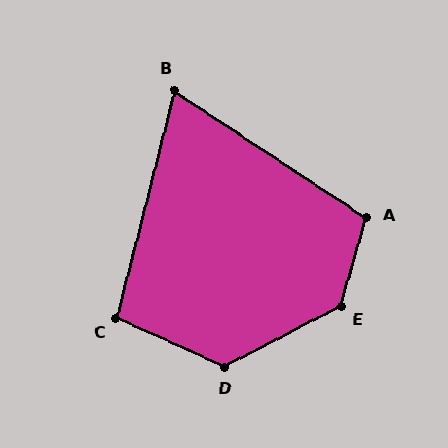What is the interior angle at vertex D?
Approximately 128 degrees (obtuse).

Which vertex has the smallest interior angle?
B, at approximately 71 degrees.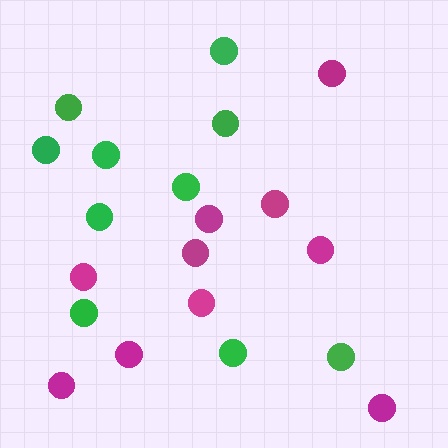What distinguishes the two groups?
There are 2 groups: one group of green circles (10) and one group of magenta circles (10).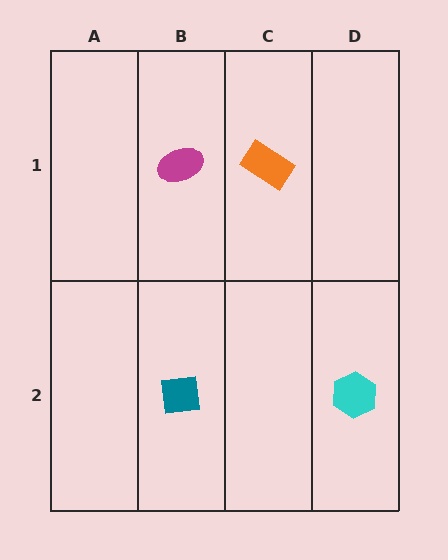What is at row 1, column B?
A magenta ellipse.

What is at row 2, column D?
A cyan hexagon.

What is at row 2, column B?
A teal square.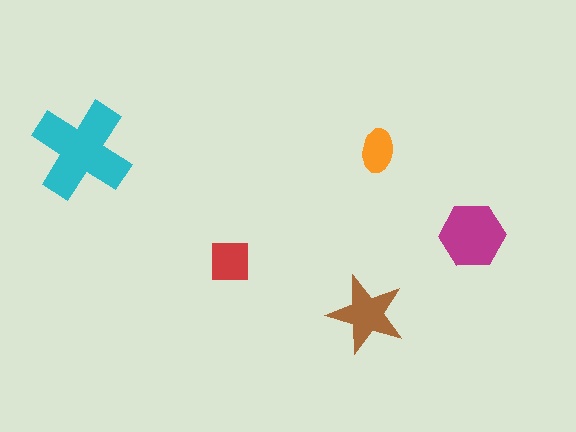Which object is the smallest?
The orange ellipse.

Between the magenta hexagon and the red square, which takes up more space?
The magenta hexagon.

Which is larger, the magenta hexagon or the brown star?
The magenta hexagon.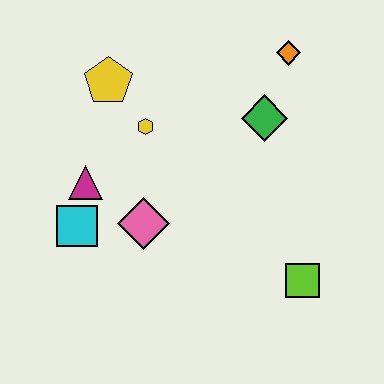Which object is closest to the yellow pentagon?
The yellow hexagon is closest to the yellow pentagon.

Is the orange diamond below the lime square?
No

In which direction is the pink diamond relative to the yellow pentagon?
The pink diamond is below the yellow pentagon.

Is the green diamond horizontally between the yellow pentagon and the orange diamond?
Yes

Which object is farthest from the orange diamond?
The cyan square is farthest from the orange diamond.